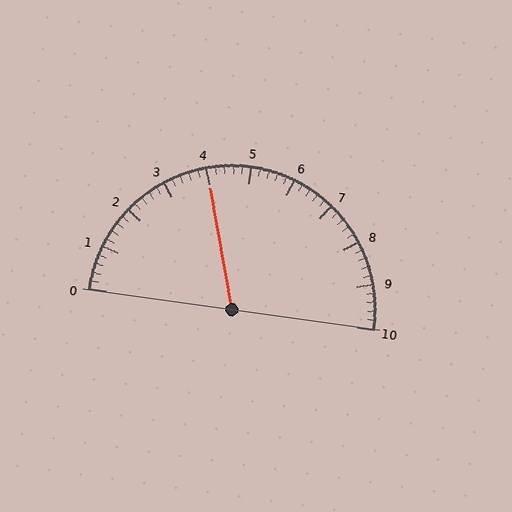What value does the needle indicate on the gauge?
The needle indicates approximately 4.0.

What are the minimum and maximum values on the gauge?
The gauge ranges from 0 to 10.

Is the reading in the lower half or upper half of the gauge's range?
The reading is in the lower half of the range (0 to 10).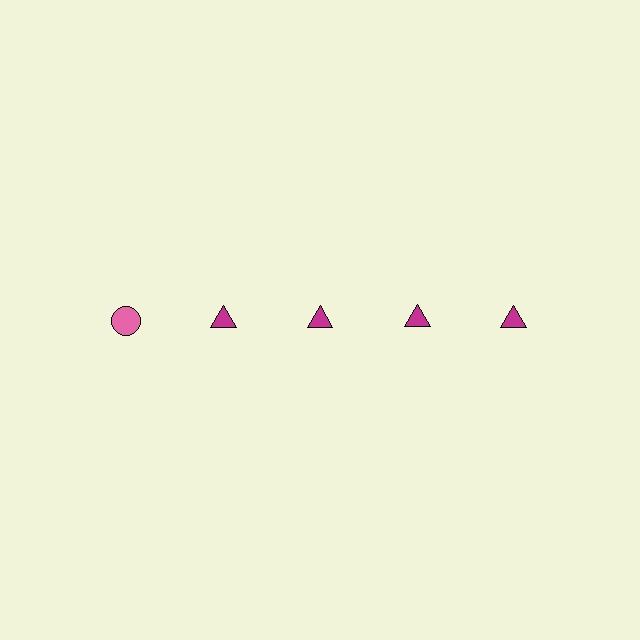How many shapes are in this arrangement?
There are 5 shapes arranged in a grid pattern.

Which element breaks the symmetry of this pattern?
The pink circle in the top row, leftmost column breaks the symmetry. All other shapes are magenta triangles.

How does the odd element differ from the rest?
It differs in both color (pink instead of magenta) and shape (circle instead of triangle).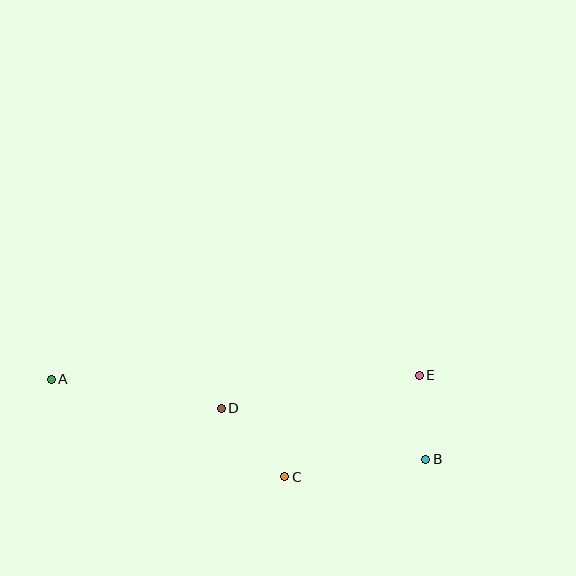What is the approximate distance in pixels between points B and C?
The distance between B and C is approximately 142 pixels.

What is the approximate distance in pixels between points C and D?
The distance between C and D is approximately 93 pixels.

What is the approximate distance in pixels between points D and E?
The distance between D and E is approximately 201 pixels.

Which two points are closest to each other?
Points B and E are closest to each other.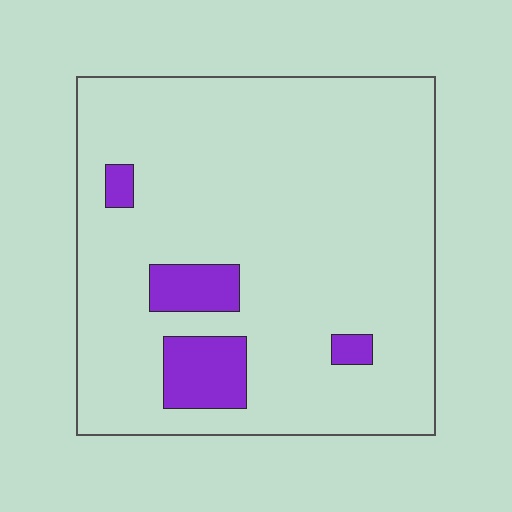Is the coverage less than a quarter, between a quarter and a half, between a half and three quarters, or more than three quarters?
Less than a quarter.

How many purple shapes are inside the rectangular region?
4.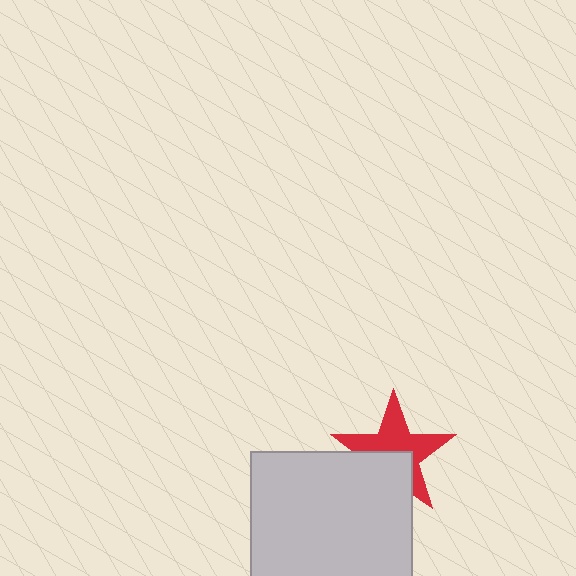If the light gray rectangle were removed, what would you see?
You would see the complete red star.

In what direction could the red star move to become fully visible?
The red star could move up. That would shift it out from behind the light gray rectangle entirely.